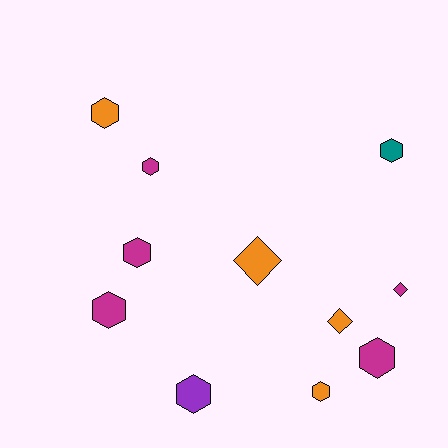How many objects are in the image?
There are 11 objects.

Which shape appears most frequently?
Hexagon, with 8 objects.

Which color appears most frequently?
Magenta, with 5 objects.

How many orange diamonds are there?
There are 2 orange diamonds.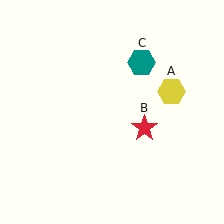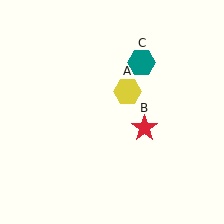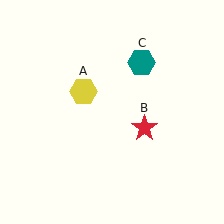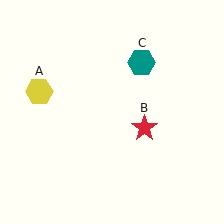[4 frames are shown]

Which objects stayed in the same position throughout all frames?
Red star (object B) and teal hexagon (object C) remained stationary.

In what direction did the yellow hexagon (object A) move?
The yellow hexagon (object A) moved left.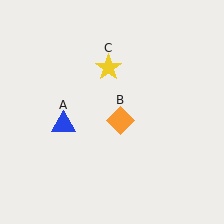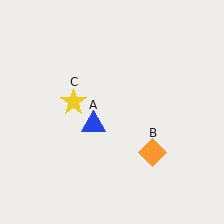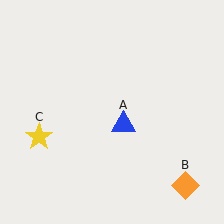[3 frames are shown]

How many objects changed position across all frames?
3 objects changed position: blue triangle (object A), orange diamond (object B), yellow star (object C).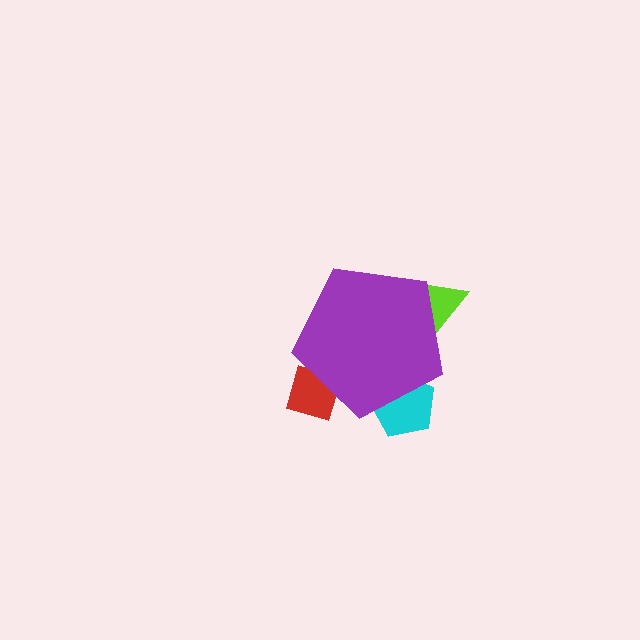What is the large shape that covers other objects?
A purple pentagon.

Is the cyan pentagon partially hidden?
Yes, the cyan pentagon is partially hidden behind the purple pentagon.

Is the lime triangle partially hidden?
Yes, the lime triangle is partially hidden behind the purple pentagon.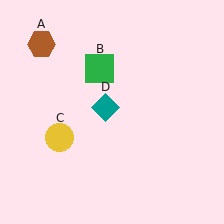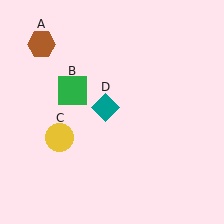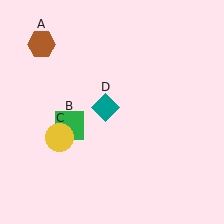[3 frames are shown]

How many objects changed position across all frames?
1 object changed position: green square (object B).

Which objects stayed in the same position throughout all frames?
Brown hexagon (object A) and yellow circle (object C) and teal diamond (object D) remained stationary.